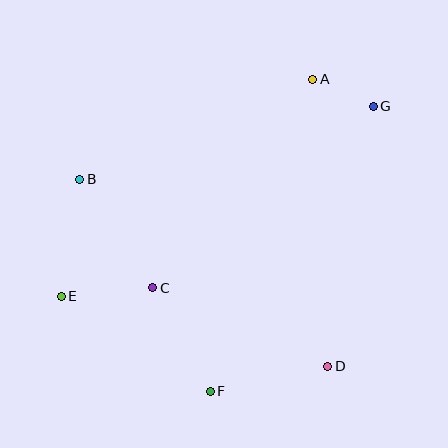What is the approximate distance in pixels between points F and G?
The distance between F and G is approximately 328 pixels.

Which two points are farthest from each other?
Points E and G are farthest from each other.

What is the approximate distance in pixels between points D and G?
The distance between D and G is approximately 264 pixels.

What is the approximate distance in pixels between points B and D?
The distance between B and D is approximately 311 pixels.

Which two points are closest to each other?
Points A and G are closest to each other.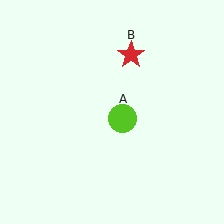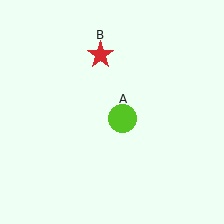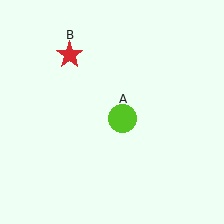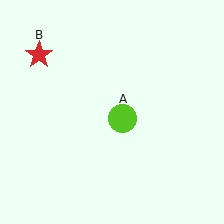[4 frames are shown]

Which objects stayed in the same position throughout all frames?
Lime circle (object A) remained stationary.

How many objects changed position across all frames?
1 object changed position: red star (object B).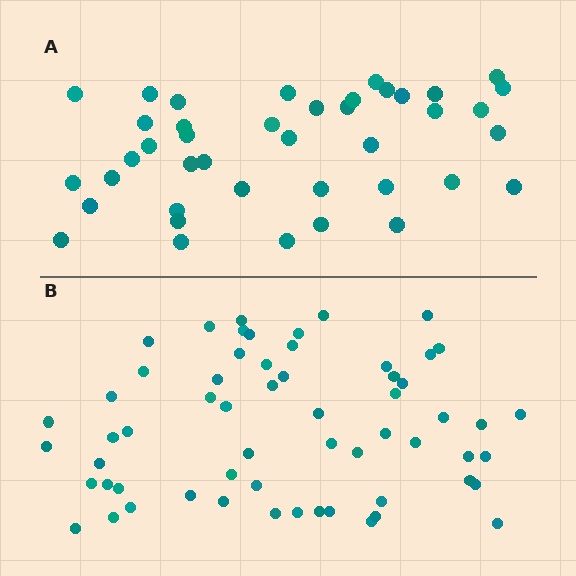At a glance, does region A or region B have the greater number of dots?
Region B (the bottom region) has more dots.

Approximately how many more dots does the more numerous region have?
Region B has approximately 20 more dots than region A.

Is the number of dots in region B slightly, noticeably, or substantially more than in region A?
Region B has substantially more. The ratio is roughly 1.5 to 1.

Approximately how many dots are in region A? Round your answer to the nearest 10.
About 40 dots. (The exact count is 41, which rounds to 40.)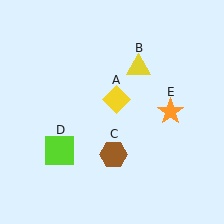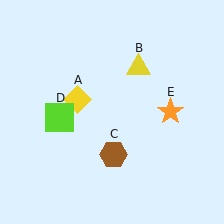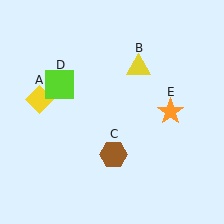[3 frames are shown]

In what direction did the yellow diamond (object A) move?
The yellow diamond (object A) moved left.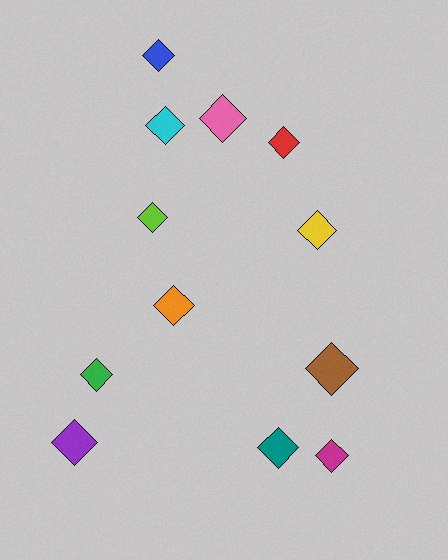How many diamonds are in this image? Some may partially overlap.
There are 12 diamonds.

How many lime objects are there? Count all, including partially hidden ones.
There is 1 lime object.